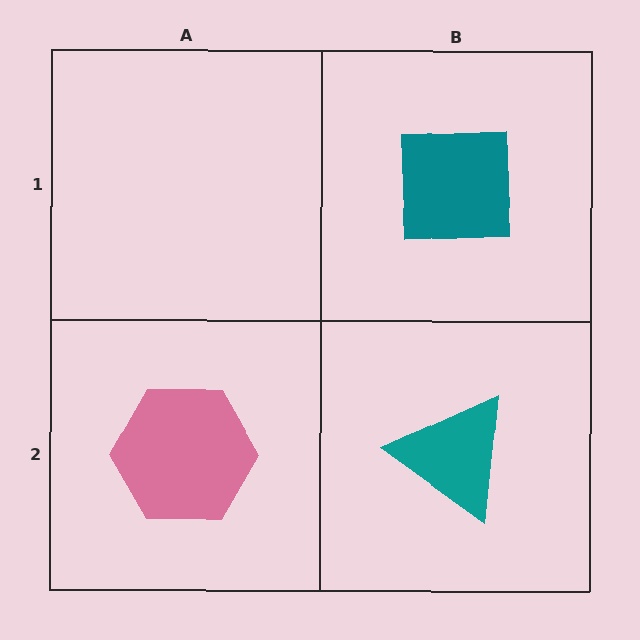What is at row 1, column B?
A teal square.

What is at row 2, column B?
A teal triangle.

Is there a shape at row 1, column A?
No, that cell is empty.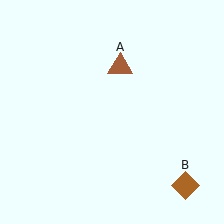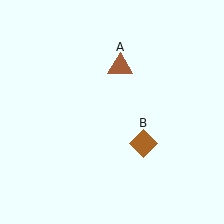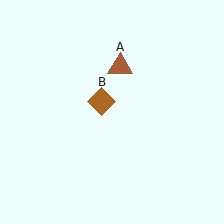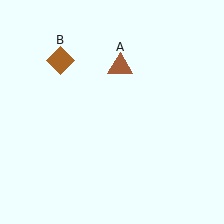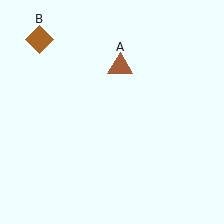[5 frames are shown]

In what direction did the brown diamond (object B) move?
The brown diamond (object B) moved up and to the left.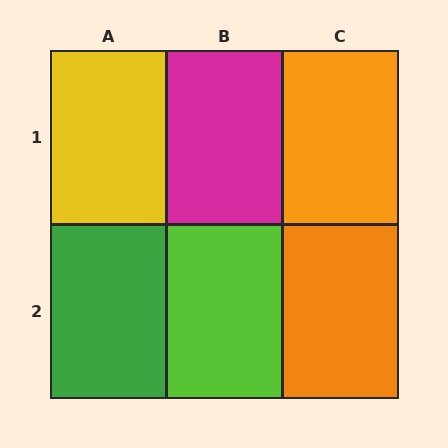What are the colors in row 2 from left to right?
Green, lime, orange.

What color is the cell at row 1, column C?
Orange.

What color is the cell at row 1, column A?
Yellow.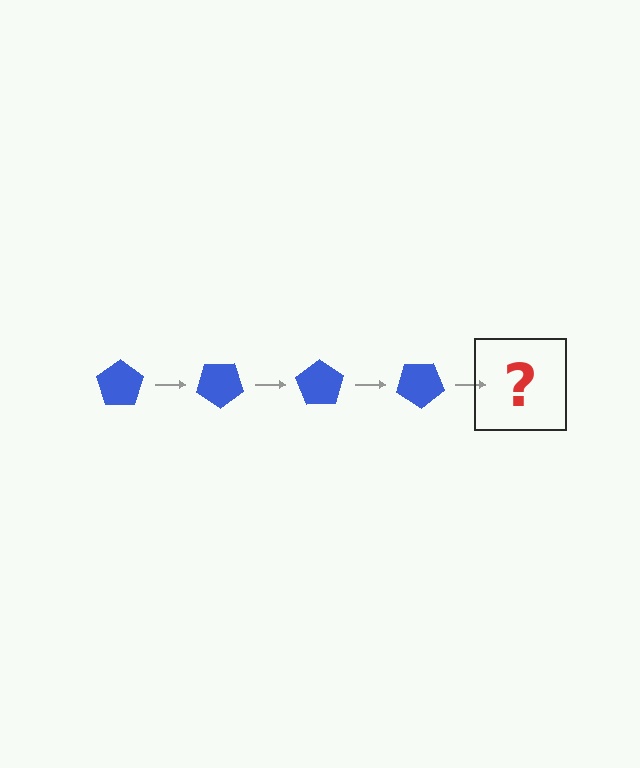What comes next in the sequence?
The next element should be a blue pentagon rotated 140 degrees.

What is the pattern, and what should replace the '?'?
The pattern is that the pentagon rotates 35 degrees each step. The '?' should be a blue pentagon rotated 140 degrees.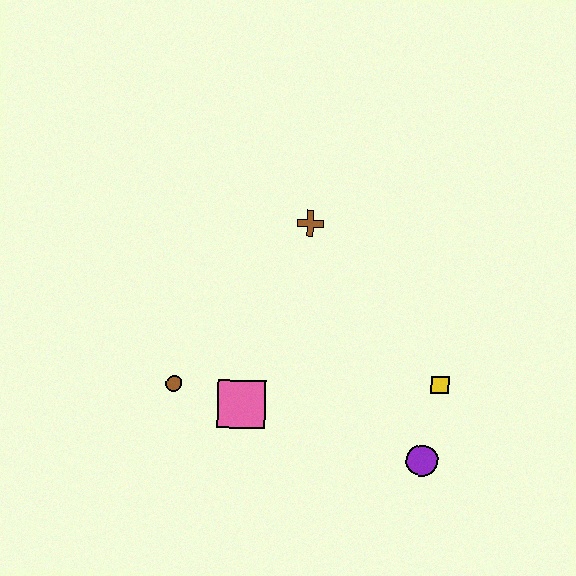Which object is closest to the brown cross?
The pink square is closest to the brown cross.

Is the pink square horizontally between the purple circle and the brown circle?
Yes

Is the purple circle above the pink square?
No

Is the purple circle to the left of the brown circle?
No